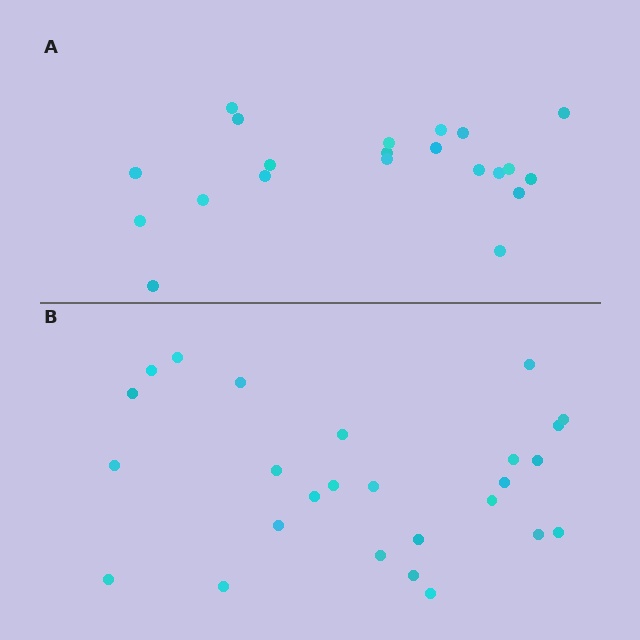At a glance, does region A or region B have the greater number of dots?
Region B (the bottom region) has more dots.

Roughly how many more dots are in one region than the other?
Region B has about 5 more dots than region A.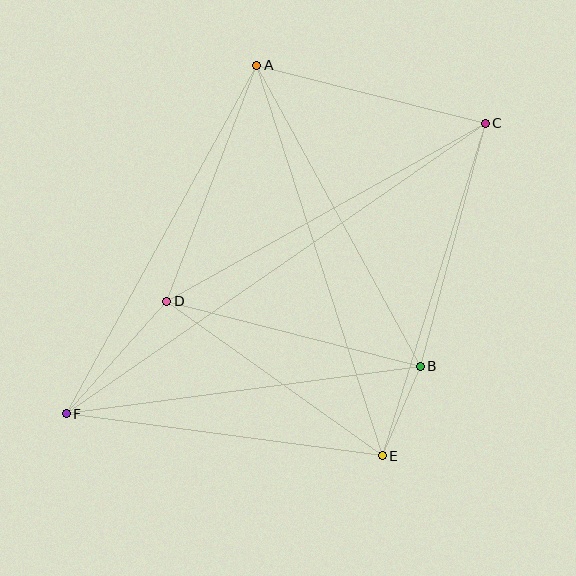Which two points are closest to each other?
Points B and E are closest to each other.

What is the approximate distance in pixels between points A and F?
The distance between A and F is approximately 397 pixels.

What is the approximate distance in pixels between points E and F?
The distance between E and F is approximately 319 pixels.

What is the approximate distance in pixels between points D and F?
The distance between D and F is approximately 151 pixels.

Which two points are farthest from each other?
Points C and F are farthest from each other.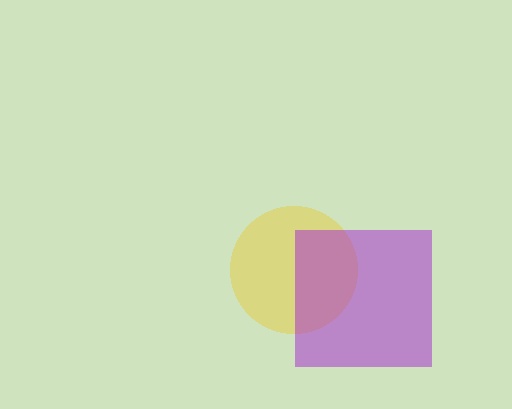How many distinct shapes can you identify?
There are 2 distinct shapes: a yellow circle, a purple square.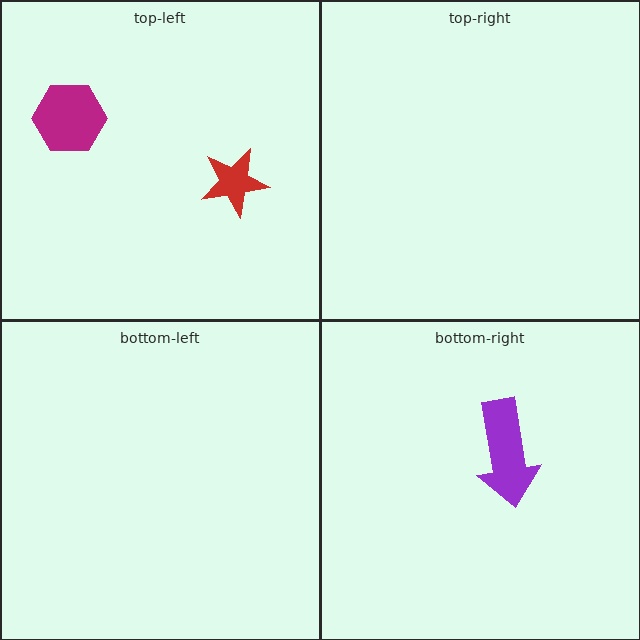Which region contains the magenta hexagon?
The top-left region.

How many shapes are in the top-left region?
2.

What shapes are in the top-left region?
The red star, the magenta hexagon.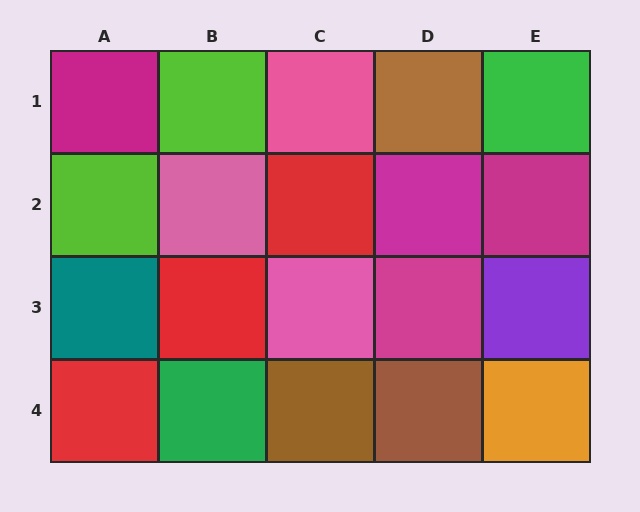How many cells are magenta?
4 cells are magenta.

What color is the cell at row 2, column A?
Lime.